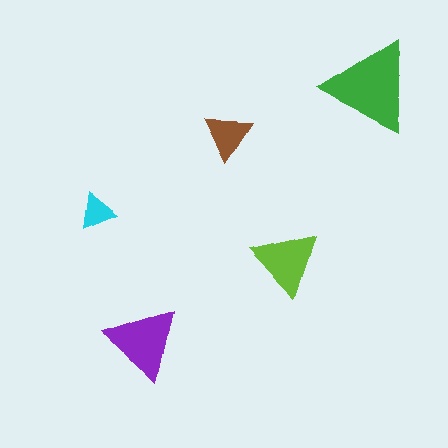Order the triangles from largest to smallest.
the green one, the purple one, the lime one, the brown one, the cyan one.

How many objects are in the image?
There are 5 objects in the image.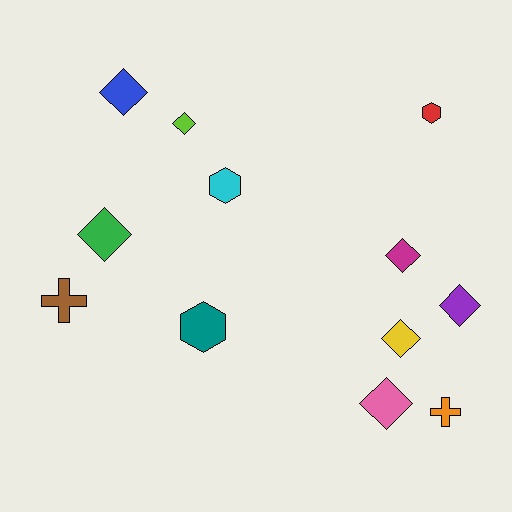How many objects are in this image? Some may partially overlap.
There are 12 objects.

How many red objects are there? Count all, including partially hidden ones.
There is 1 red object.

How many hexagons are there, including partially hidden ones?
There are 3 hexagons.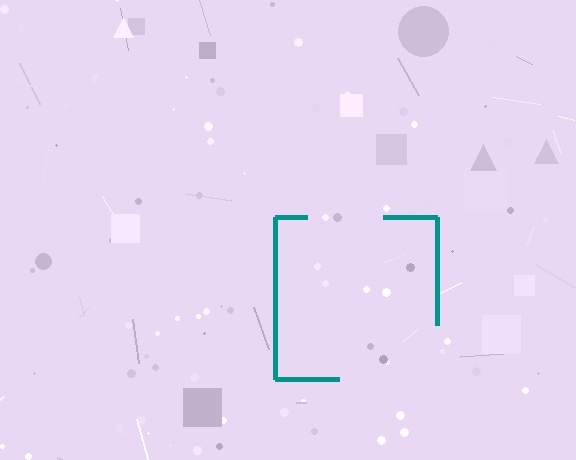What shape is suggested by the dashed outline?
The dashed outline suggests a square.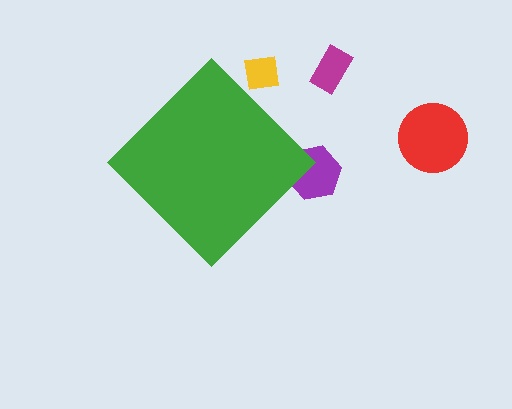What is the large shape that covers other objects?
A green diamond.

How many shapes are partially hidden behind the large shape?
2 shapes are partially hidden.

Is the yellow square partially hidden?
Yes, the yellow square is partially hidden behind the green diamond.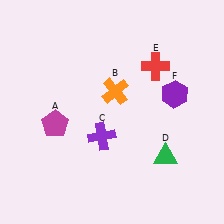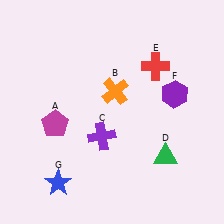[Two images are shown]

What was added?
A blue star (G) was added in Image 2.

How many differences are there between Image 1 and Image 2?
There is 1 difference between the two images.